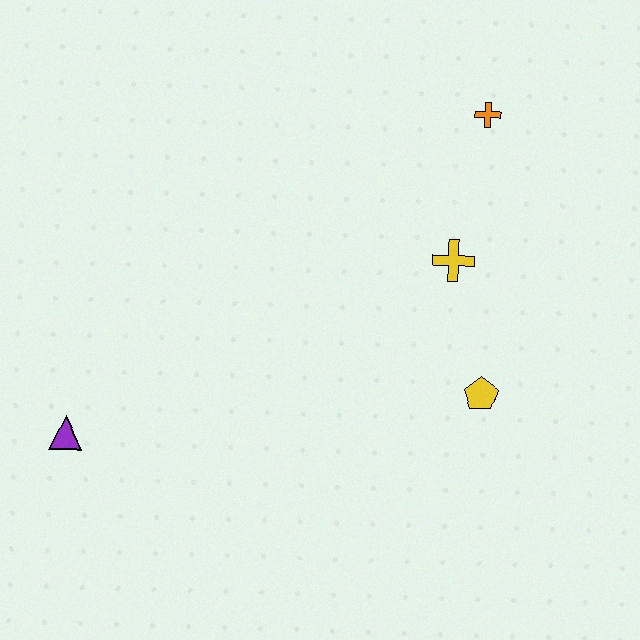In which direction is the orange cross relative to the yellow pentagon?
The orange cross is above the yellow pentagon.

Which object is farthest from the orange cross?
The purple triangle is farthest from the orange cross.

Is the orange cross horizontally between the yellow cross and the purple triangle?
No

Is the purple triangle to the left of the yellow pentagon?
Yes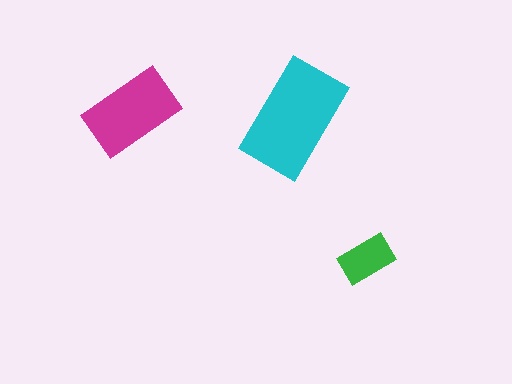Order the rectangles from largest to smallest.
the cyan one, the magenta one, the green one.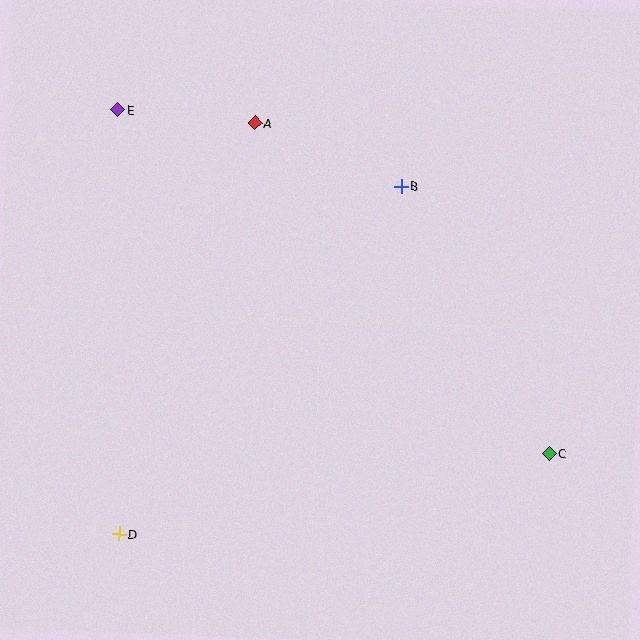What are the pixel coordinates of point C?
Point C is at (549, 454).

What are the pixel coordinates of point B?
Point B is at (402, 186).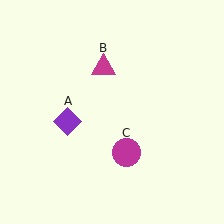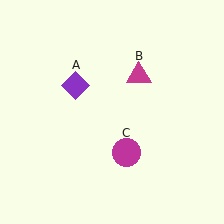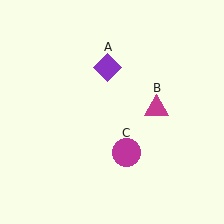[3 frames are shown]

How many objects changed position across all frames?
2 objects changed position: purple diamond (object A), magenta triangle (object B).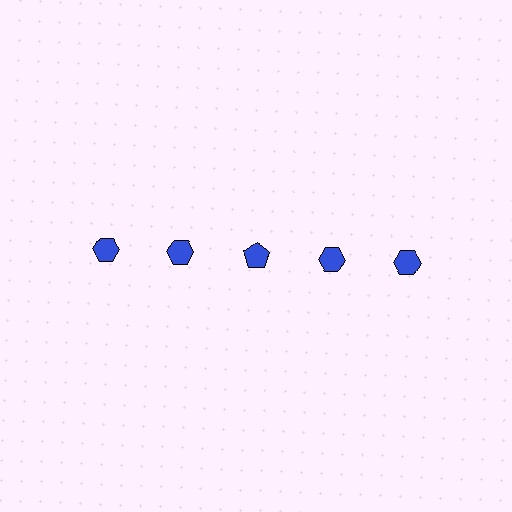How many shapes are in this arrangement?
There are 5 shapes arranged in a grid pattern.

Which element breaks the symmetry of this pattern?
The blue pentagon in the top row, center column breaks the symmetry. All other shapes are blue hexagons.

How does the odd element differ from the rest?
It has a different shape: pentagon instead of hexagon.